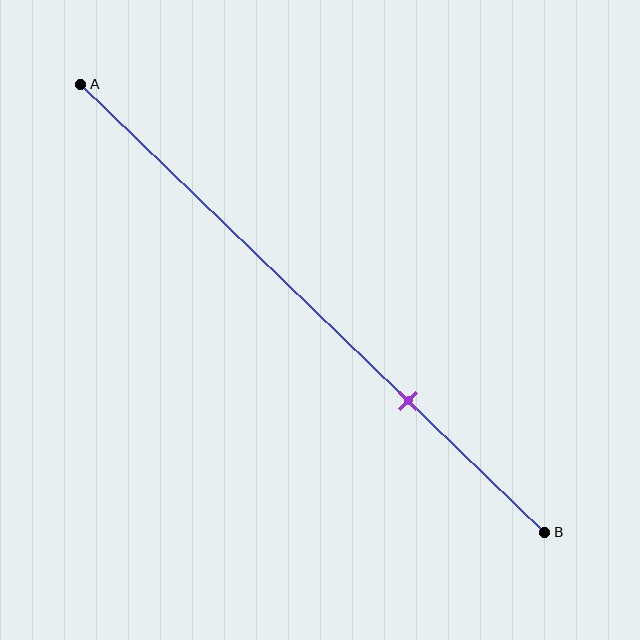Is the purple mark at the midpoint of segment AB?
No, the mark is at about 70% from A, not at the 50% midpoint.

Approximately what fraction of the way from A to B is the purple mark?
The purple mark is approximately 70% of the way from A to B.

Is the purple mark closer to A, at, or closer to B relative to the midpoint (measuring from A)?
The purple mark is closer to point B than the midpoint of segment AB.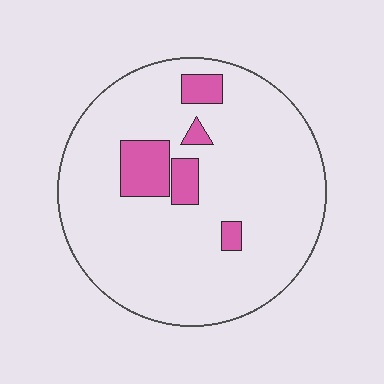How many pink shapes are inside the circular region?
5.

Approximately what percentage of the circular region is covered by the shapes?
Approximately 10%.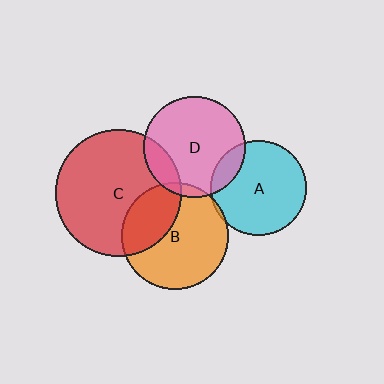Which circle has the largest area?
Circle C (red).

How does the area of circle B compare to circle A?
Approximately 1.3 times.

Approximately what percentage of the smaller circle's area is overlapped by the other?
Approximately 15%.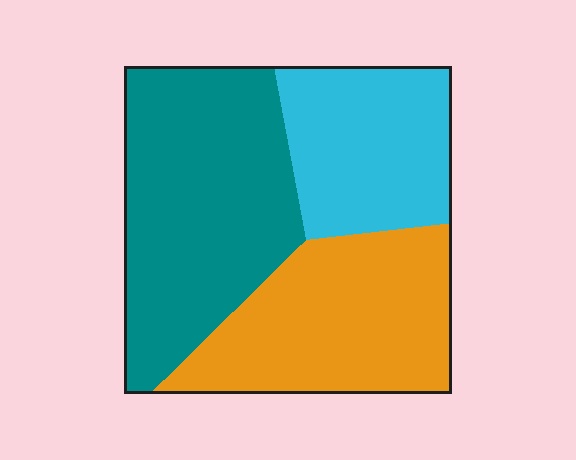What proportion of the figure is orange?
Orange covers about 35% of the figure.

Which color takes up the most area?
Teal, at roughly 40%.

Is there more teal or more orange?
Teal.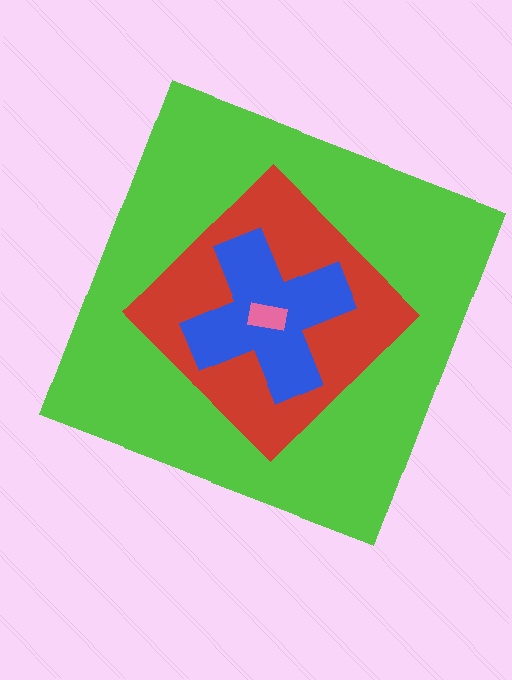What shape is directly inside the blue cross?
The pink rectangle.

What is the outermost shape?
The lime square.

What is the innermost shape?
The pink rectangle.